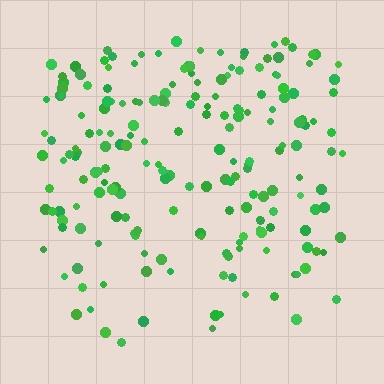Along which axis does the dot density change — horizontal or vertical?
Vertical.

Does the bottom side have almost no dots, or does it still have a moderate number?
Still a moderate number, just noticeably fewer than the top.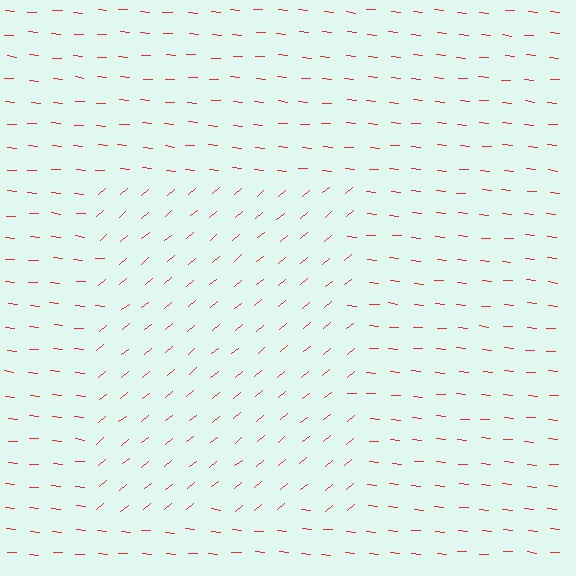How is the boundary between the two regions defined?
The boundary is defined purely by a change in line orientation (approximately 45 degrees difference). All lines are the same color and thickness.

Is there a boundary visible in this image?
Yes, there is a texture boundary formed by a change in line orientation.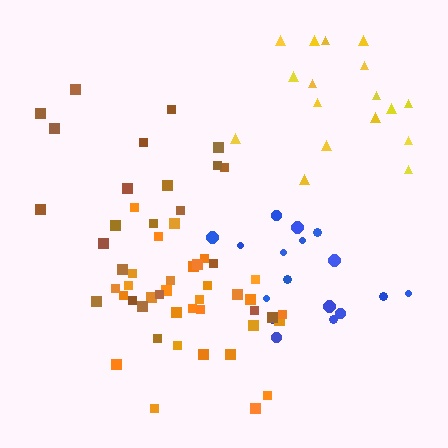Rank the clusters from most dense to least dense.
orange, blue, brown, yellow.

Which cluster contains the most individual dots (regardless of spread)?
Orange (31).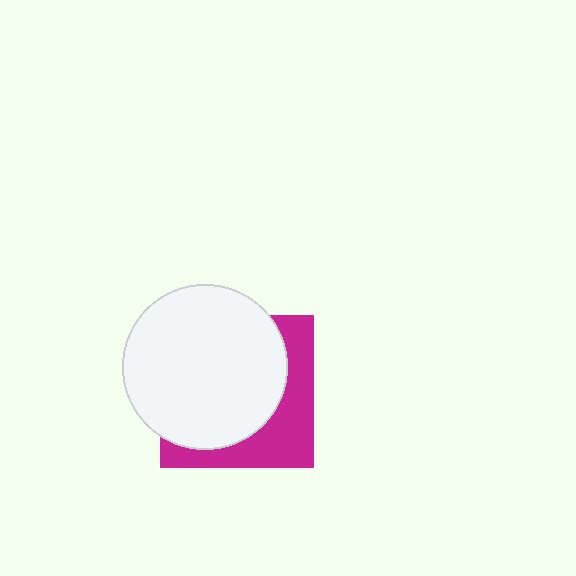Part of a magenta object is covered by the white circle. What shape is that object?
It is a square.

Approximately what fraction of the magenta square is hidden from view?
Roughly 65% of the magenta square is hidden behind the white circle.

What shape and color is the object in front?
The object in front is a white circle.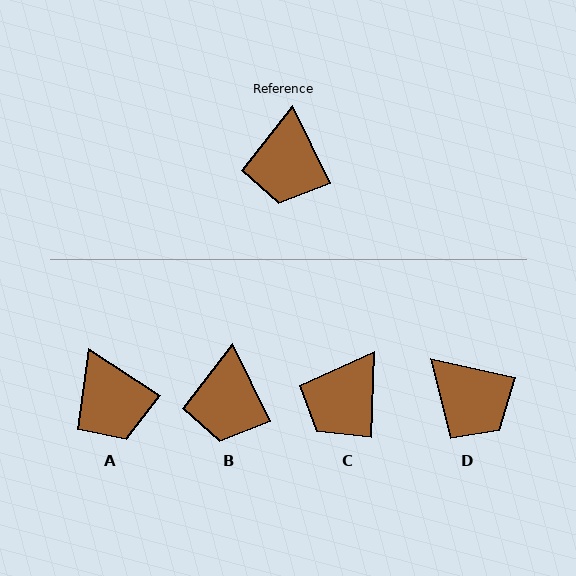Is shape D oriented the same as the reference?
No, it is off by about 52 degrees.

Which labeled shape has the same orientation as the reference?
B.